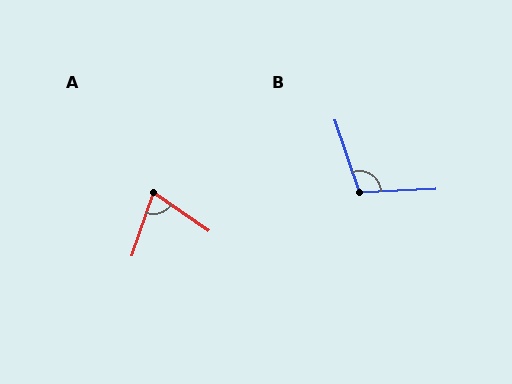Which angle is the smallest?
A, at approximately 73 degrees.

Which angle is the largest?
B, at approximately 106 degrees.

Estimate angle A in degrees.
Approximately 73 degrees.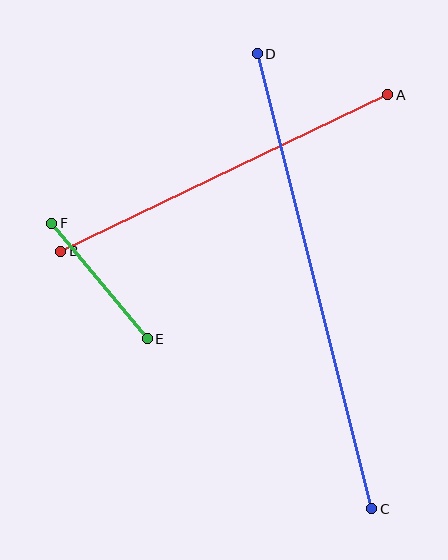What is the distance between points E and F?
The distance is approximately 150 pixels.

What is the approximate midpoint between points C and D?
The midpoint is at approximately (315, 281) pixels.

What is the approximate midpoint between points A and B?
The midpoint is at approximately (224, 173) pixels.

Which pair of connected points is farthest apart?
Points C and D are farthest apart.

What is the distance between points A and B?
The distance is approximately 363 pixels.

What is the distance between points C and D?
The distance is approximately 469 pixels.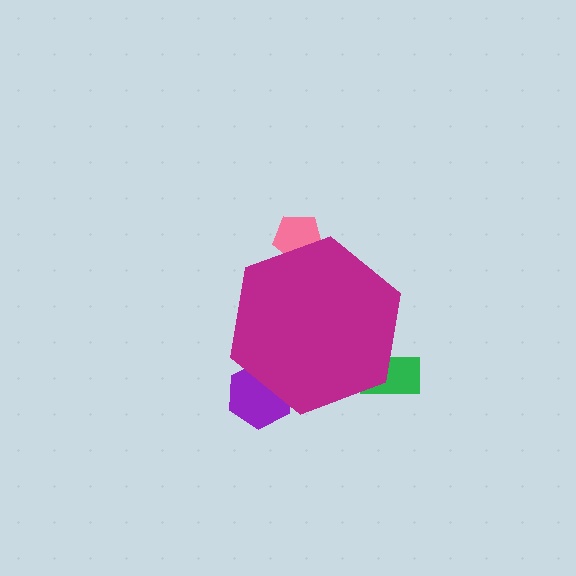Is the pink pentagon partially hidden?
Yes, the pink pentagon is partially hidden behind the magenta hexagon.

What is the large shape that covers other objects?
A magenta hexagon.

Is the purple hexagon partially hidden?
Yes, the purple hexagon is partially hidden behind the magenta hexagon.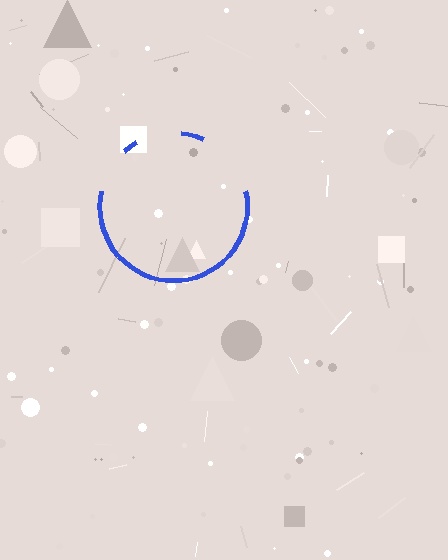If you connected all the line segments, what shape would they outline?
They would outline a circle.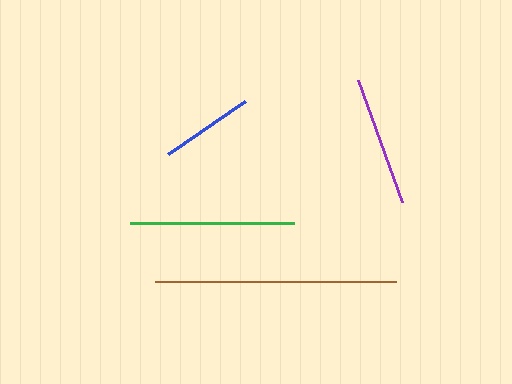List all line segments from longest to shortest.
From longest to shortest: brown, green, purple, blue.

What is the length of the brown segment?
The brown segment is approximately 241 pixels long.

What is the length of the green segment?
The green segment is approximately 164 pixels long.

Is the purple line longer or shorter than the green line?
The green line is longer than the purple line.